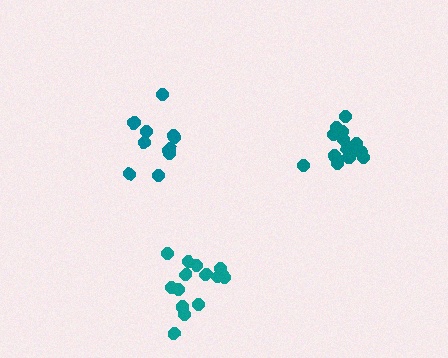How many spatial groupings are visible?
There are 3 spatial groupings.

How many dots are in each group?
Group 1: 12 dots, Group 2: 16 dots, Group 3: 14 dots (42 total).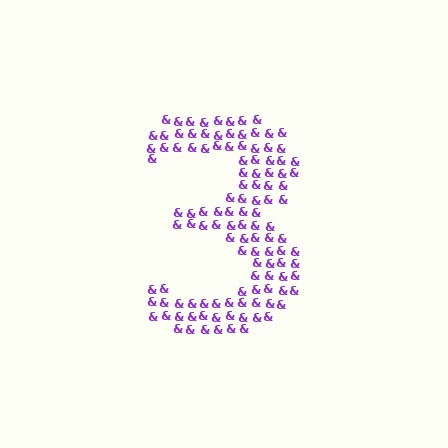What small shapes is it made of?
It is made of small ampersands.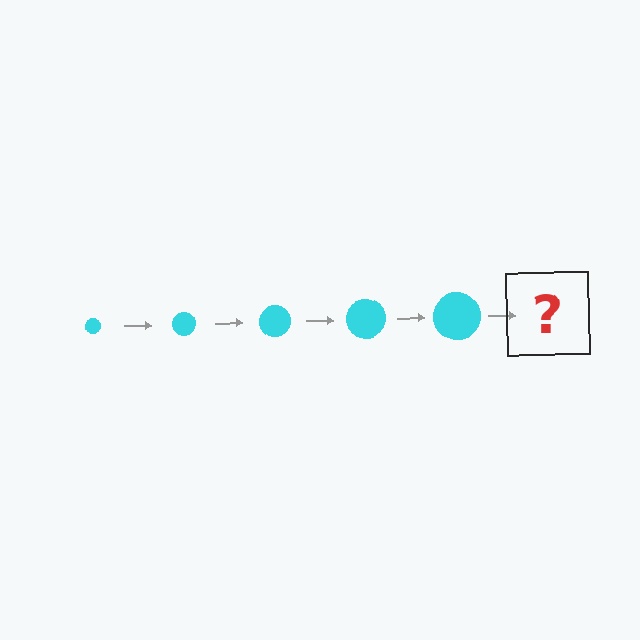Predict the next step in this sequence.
The next step is a cyan circle, larger than the previous one.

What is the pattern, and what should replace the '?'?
The pattern is that the circle gets progressively larger each step. The '?' should be a cyan circle, larger than the previous one.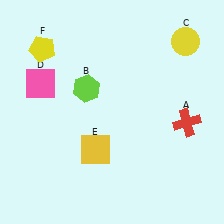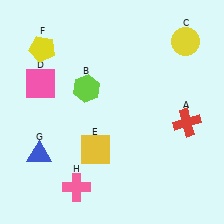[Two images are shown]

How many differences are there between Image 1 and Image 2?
There are 2 differences between the two images.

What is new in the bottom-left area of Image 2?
A pink cross (H) was added in the bottom-left area of Image 2.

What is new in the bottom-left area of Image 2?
A blue triangle (G) was added in the bottom-left area of Image 2.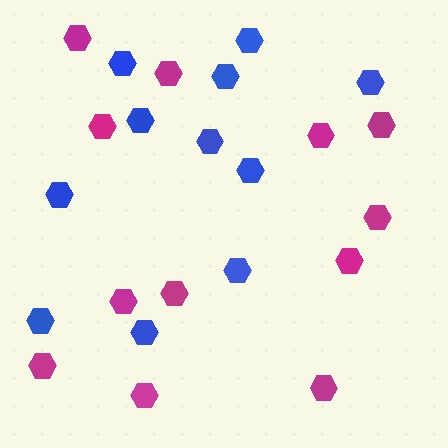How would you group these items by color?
There are 2 groups: one group of blue hexagons (11) and one group of magenta hexagons (12).